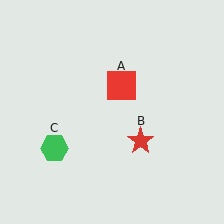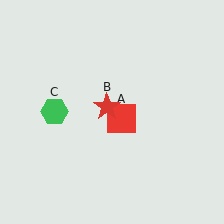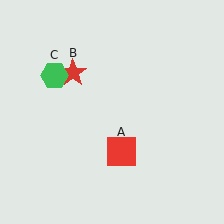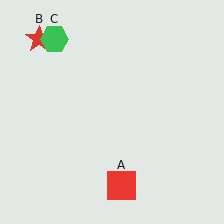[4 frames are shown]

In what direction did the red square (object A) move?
The red square (object A) moved down.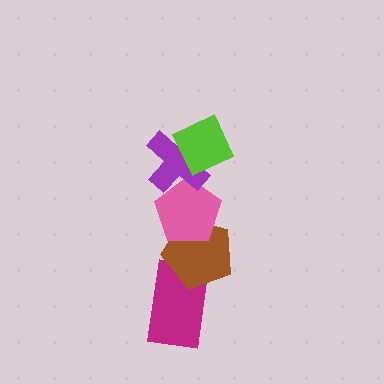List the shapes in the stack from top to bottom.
From top to bottom: the lime diamond, the purple cross, the pink pentagon, the brown pentagon, the magenta rectangle.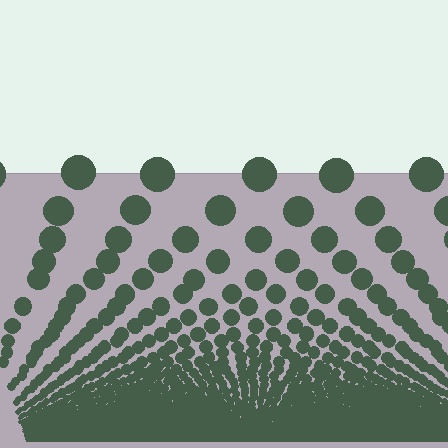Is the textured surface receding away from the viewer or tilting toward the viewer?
The surface appears to tilt toward the viewer. Texture elements get larger and sparser toward the top.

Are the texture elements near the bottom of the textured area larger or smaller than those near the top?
Smaller. The gradient is inverted — elements near the bottom are smaller and denser.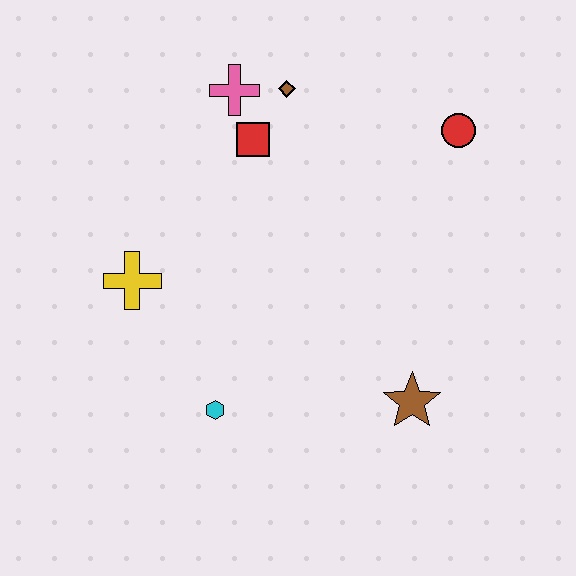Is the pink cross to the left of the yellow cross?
No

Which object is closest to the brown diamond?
The pink cross is closest to the brown diamond.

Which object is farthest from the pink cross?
The brown star is farthest from the pink cross.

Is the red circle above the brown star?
Yes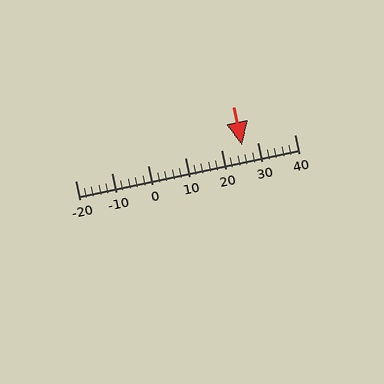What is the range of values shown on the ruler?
The ruler shows values from -20 to 40.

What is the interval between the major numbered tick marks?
The major tick marks are spaced 10 units apart.